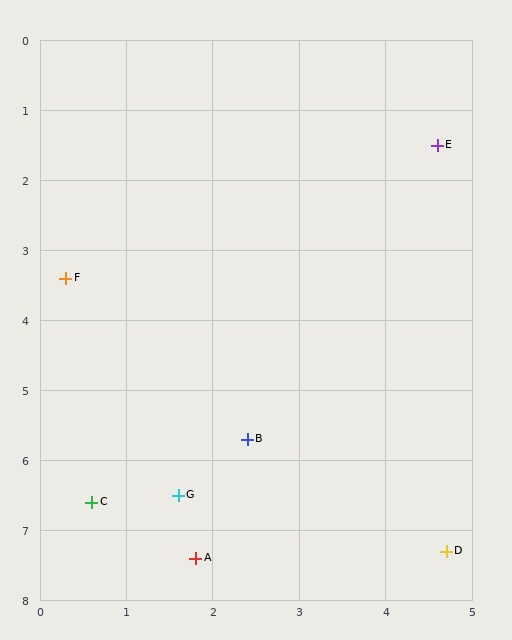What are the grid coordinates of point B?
Point B is at approximately (2.4, 5.7).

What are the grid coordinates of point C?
Point C is at approximately (0.6, 6.6).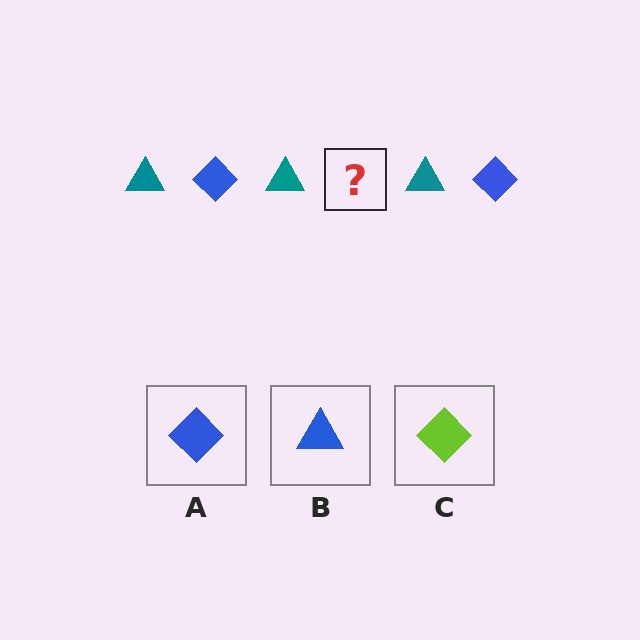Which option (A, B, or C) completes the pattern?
A.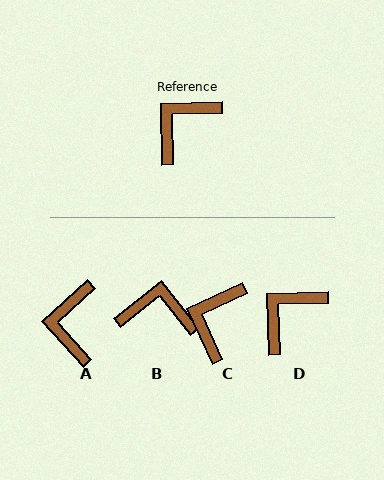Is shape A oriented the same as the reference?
No, it is off by about 40 degrees.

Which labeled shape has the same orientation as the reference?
D.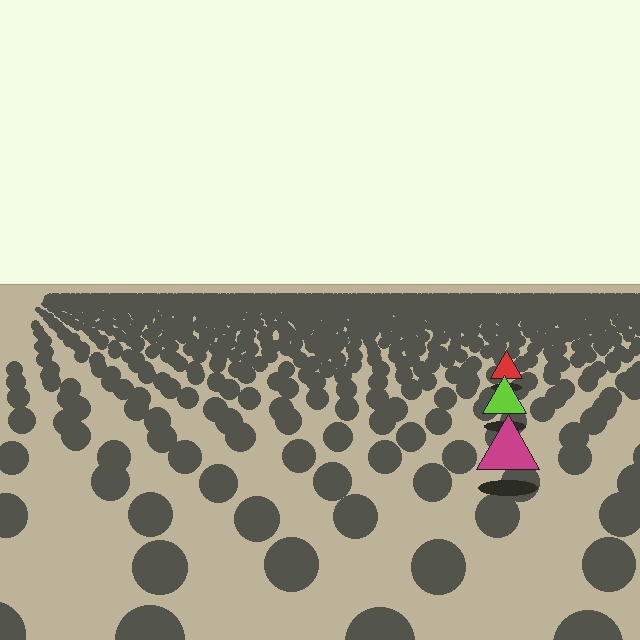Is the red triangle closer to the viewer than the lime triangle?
No. The lime triangle is closer — you can tell from the texture gradient: the ground texture is coarser near it.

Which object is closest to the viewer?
The magenta triangle is closest. The texture marks near it are larger and more spread out.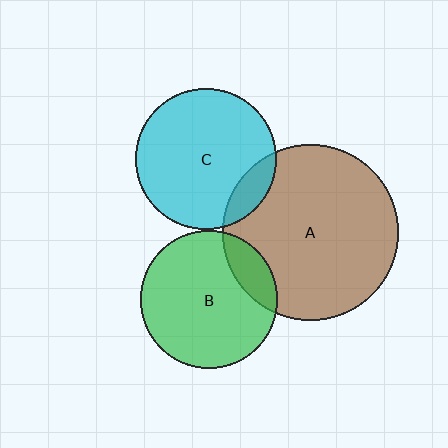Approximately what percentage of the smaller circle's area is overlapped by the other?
Approximately 15%.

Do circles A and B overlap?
Yes.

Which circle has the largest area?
Circle A (brown).